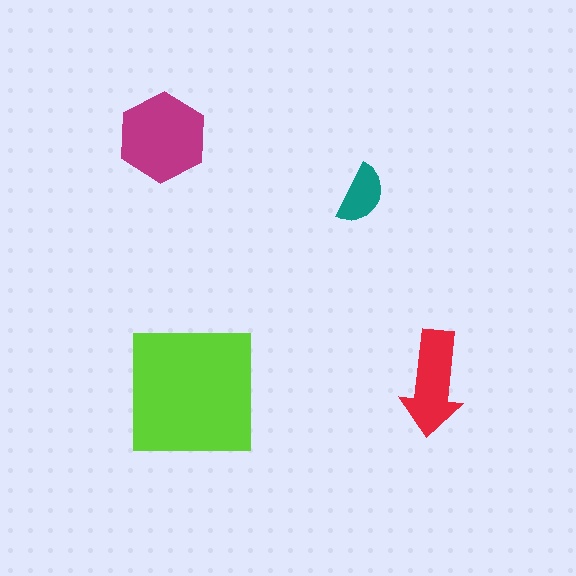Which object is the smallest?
The teal semicircle.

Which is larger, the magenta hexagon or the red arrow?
The magenta hexagon.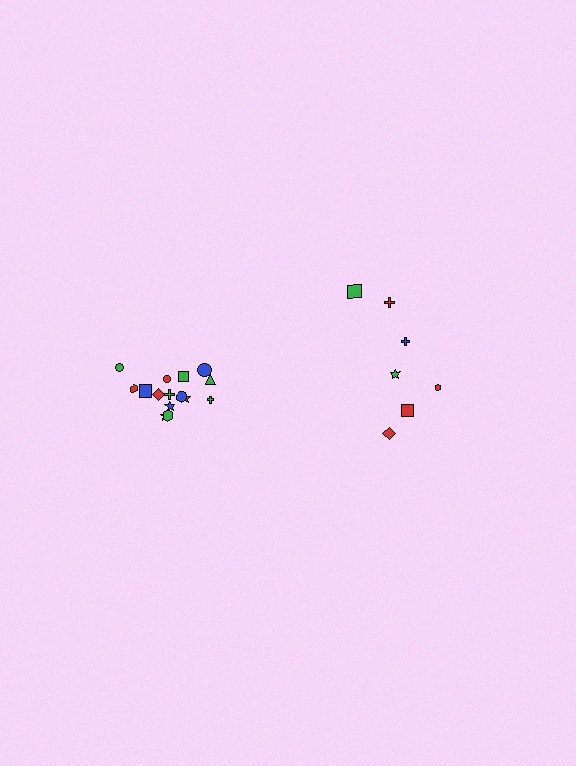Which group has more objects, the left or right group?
The left group.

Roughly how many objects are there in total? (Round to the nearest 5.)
Roughly 25 objects in total.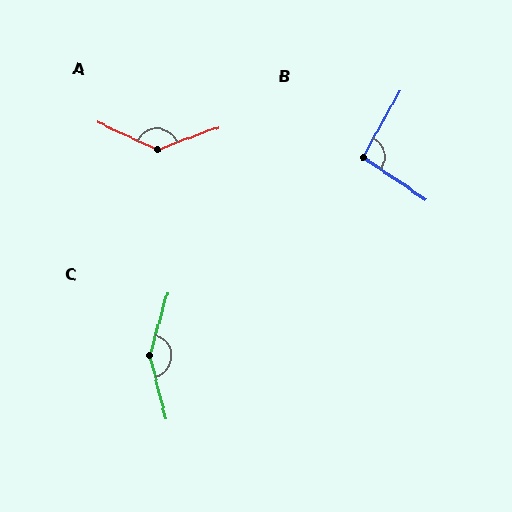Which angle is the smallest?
B, at approximately 95 degrees.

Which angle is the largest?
C, at approximately 150 degrees.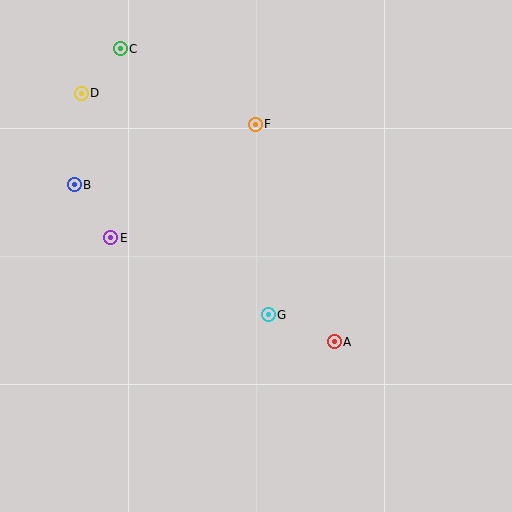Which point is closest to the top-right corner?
Point F is closest to the top-right corner.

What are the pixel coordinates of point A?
Point A is at (334, 342).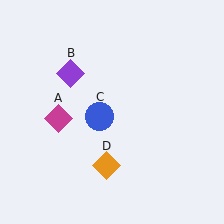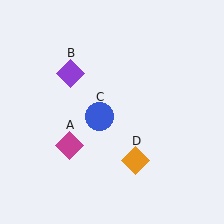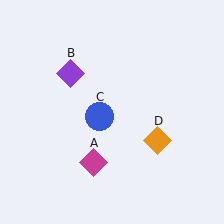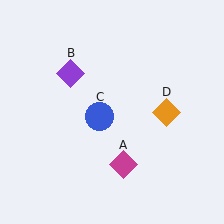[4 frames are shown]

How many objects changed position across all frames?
2 objects changed position: magenta diamond (object A), orange diamond (object D).